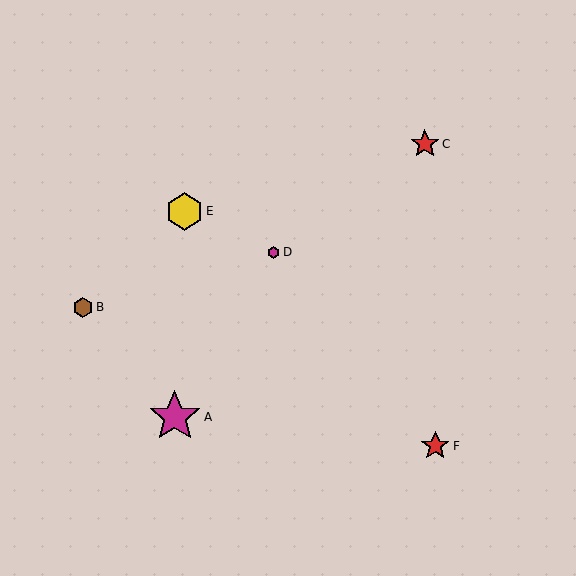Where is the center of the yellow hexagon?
The center of the yellow hexagon is at (184, 211).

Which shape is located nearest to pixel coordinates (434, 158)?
The red star (labeled C) at (425, 144) is nearest to that location.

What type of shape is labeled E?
Shape E is a yellow hexagon.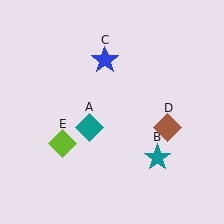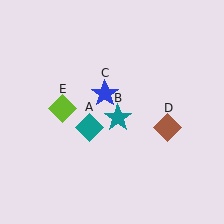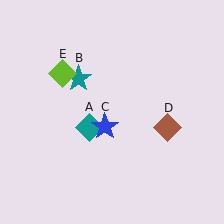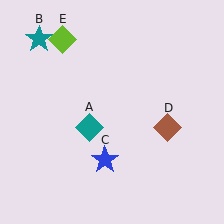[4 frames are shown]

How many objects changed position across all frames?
3 objects changed position: teal star (object B), blue star (object C), lime diamond (object E).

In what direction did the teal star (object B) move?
The teal star (object B) moved up and to the left.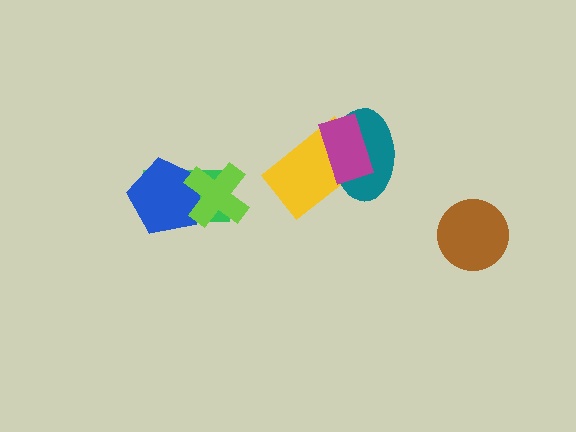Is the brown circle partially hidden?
No, no other shape covers it.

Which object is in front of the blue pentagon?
The lime cross is in front of the blue pentagon.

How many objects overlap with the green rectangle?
2 objects overlap with the green rectangle.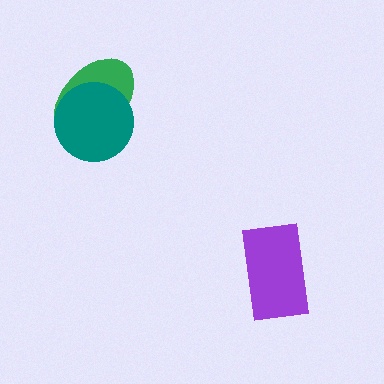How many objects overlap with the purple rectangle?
0 objects overlap with the purple rectangle.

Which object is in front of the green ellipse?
The teal circle is in front of the green ellipse.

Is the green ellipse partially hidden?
Yes, it is partially covered by another shape.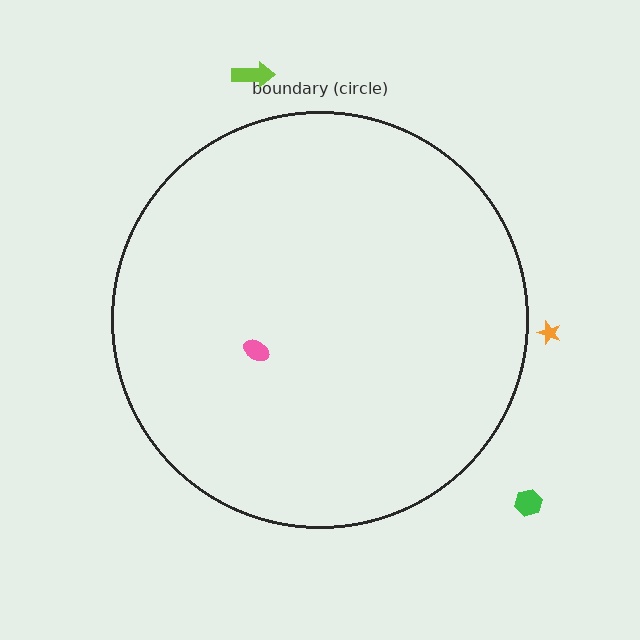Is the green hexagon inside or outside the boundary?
Outside.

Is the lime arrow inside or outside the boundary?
Outside.